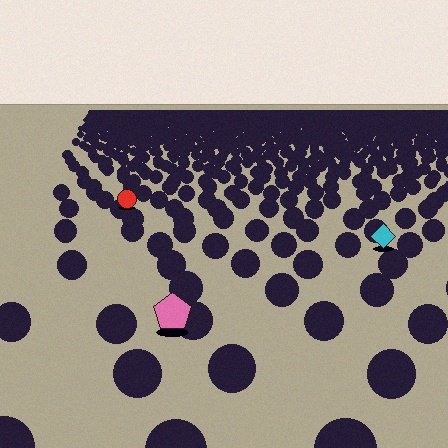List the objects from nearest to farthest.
From nearest to farthest: the pink pentagon, the cyan diamond, the red circle.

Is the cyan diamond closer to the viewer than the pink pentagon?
No. The pink pentagon is closer — you can tell from the texture gradient: the ground texture is coarser near it.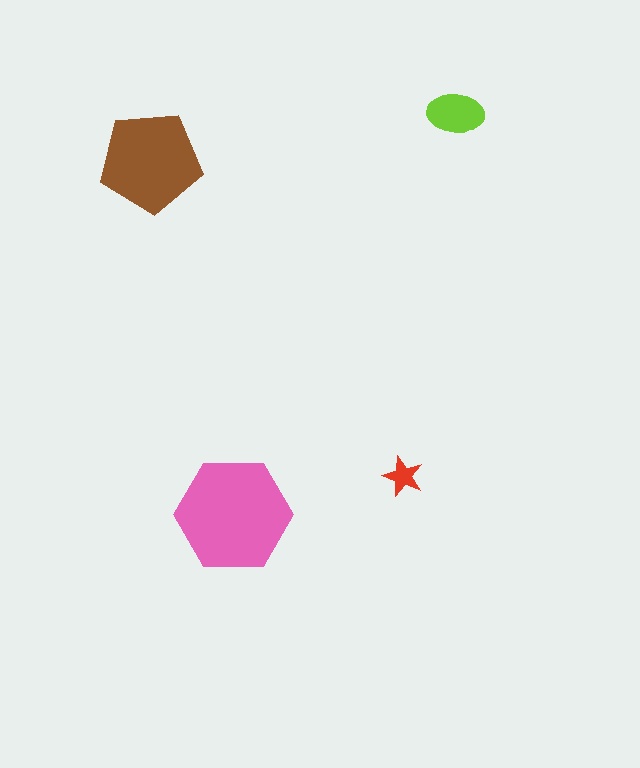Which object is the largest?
The pink hexagon.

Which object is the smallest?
The red star.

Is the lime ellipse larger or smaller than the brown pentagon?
Smaller.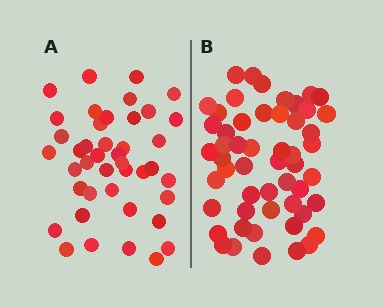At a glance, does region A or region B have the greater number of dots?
Region B (the right region) has more dots.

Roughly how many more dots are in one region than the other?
Region B has roughly 12 or so more dots than region A.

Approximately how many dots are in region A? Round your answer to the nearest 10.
About 40 dots. (The exact count is 42, which rounds to 40.)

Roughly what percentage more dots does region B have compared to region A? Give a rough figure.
About 25% more.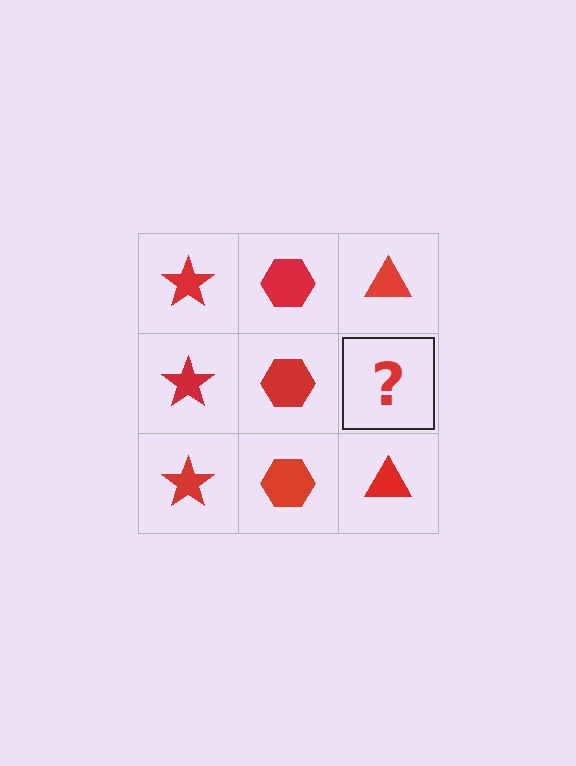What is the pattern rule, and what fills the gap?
The rule is that each column has a consistent shape. The gap should be filled with a red triangle.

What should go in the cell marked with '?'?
The missing cell should contain a red triangle.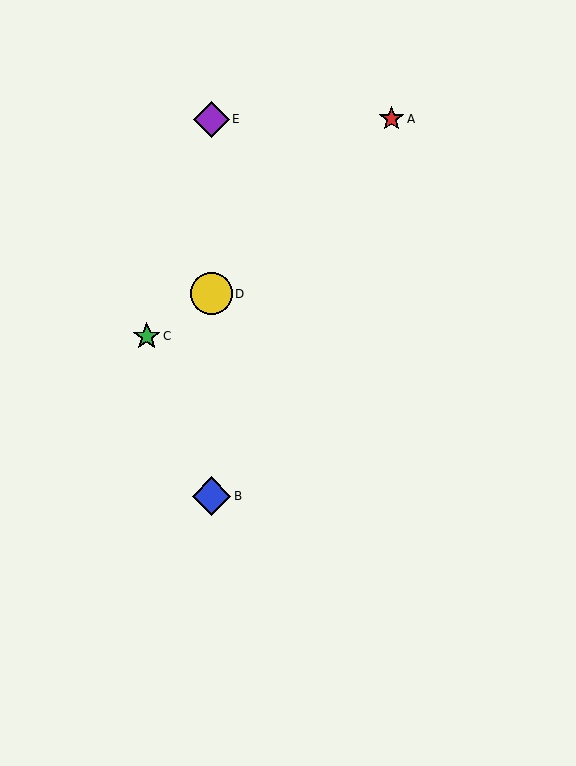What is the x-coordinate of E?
Object E is at x≈211.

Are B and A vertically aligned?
No, B is at x≈211 and A is at x≈392.